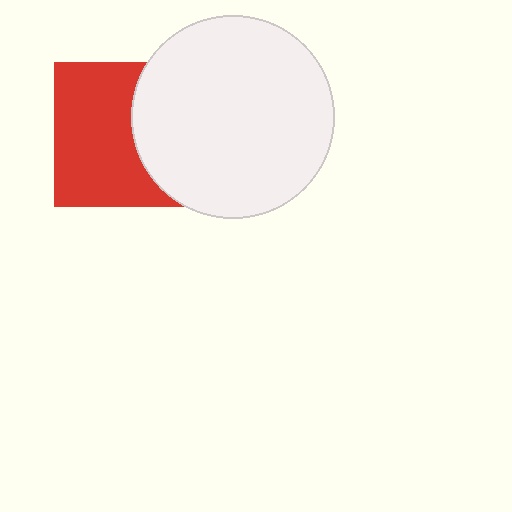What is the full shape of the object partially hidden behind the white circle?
The partially hidden object is a red square.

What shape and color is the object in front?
The object in front is a white circle.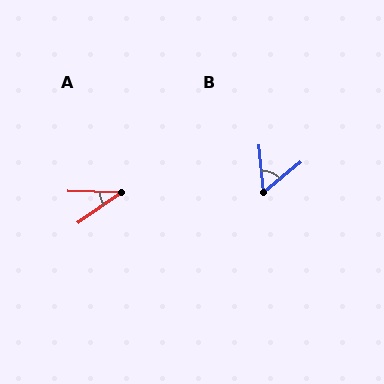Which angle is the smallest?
A, at approximately 37 degrees.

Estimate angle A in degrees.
Approximately 37 degrees.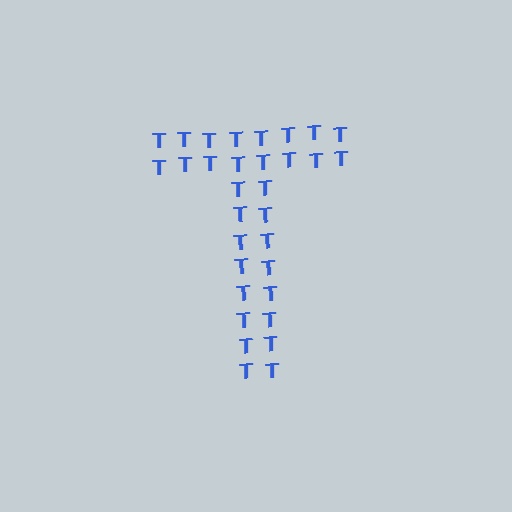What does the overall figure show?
The overall figure shows the letter T.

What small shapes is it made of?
It is made of small letter T's.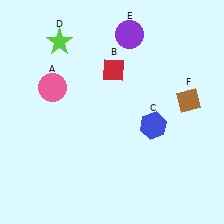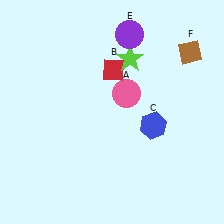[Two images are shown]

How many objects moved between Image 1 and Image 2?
3 objects moved between the two images.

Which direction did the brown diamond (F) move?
The brown diamond (F) moved up.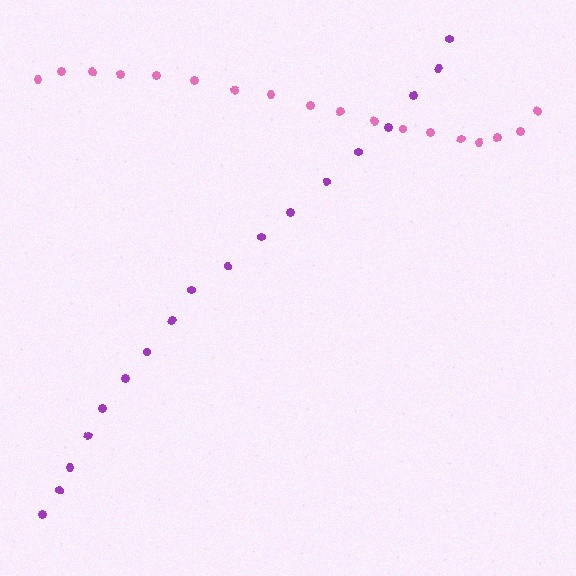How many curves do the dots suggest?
There are 2 distinct paths.